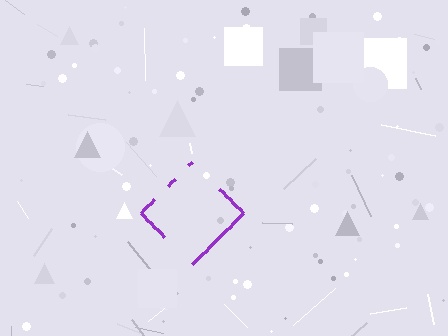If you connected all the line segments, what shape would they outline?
They would outline a diamond.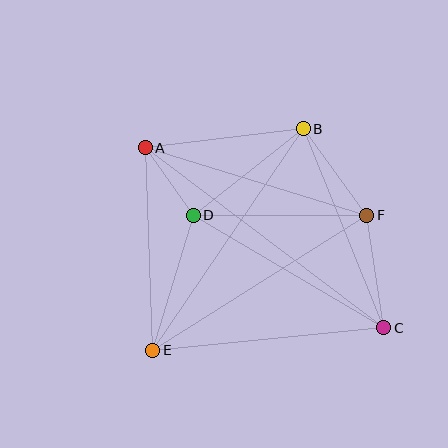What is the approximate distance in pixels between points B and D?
The distance between B and D is approximately 140 pixels.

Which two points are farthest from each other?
Points A and C are farthest from each other.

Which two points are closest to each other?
Points A and D are closest to each other.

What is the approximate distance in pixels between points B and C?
The distance between B and C is approximately 215 pixels.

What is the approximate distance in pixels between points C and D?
The distance between C and D is approximately 221 pixels.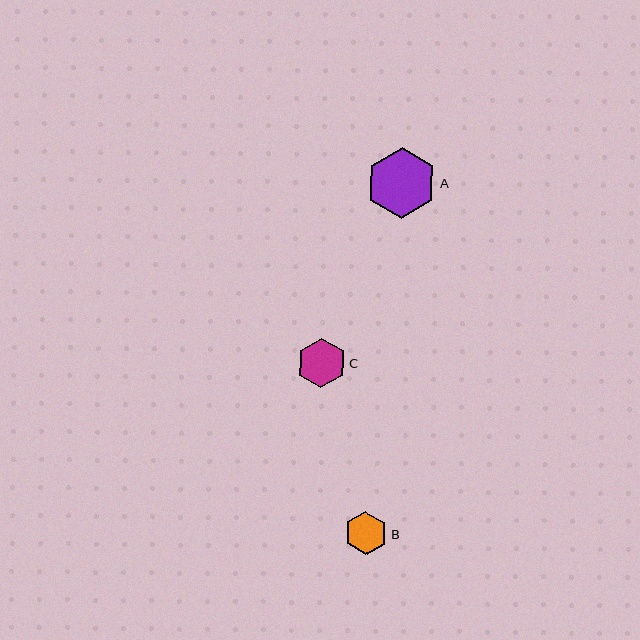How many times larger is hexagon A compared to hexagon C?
Hexagon A is approximately 1.4 times the size of hexagon C.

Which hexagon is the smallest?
Hexagon B is the smallest with a size of approximately 43 pixels.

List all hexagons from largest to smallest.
From largest to smallest: A, C, B.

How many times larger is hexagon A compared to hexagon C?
Hexagon A is approximately 1.4 times the size of hexagon C.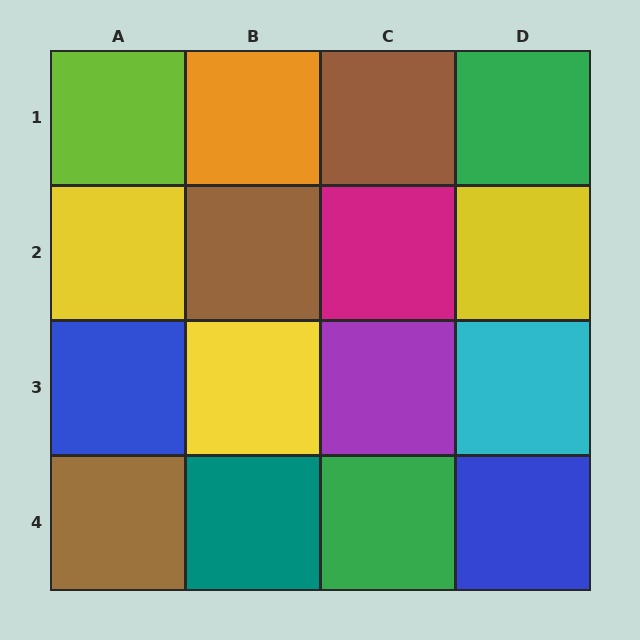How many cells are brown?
3 cells are brown.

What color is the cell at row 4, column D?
Blue.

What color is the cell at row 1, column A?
Lime.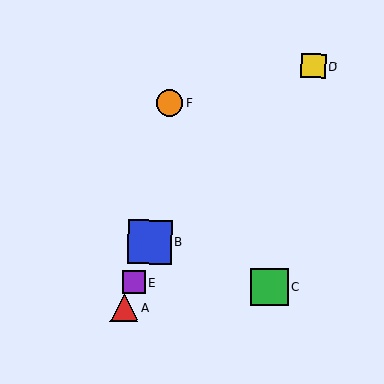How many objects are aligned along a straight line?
3 objects (A, B, E) are aligned along a straight line.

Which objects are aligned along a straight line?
Objects A, B, E are aligned along a straight line.